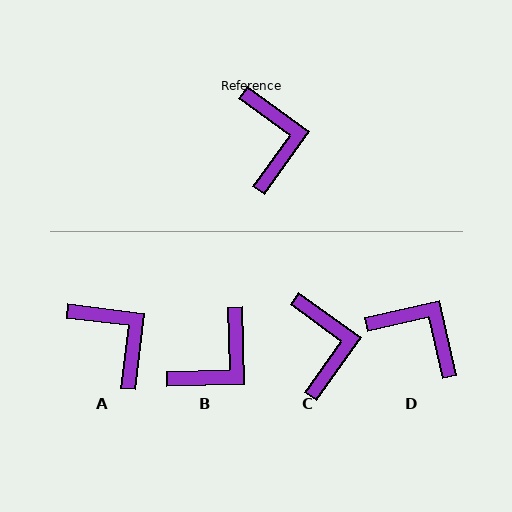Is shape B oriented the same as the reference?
No, it is off by about 53 degrees.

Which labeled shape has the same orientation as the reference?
C.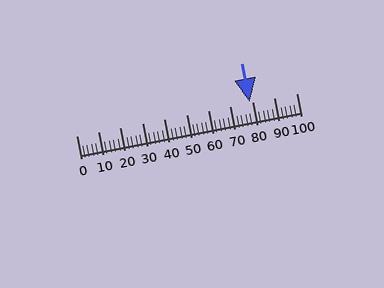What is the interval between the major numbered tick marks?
The major tick marks are spaced 10 units apart.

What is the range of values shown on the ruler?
The ruler shows values from 0 to 100.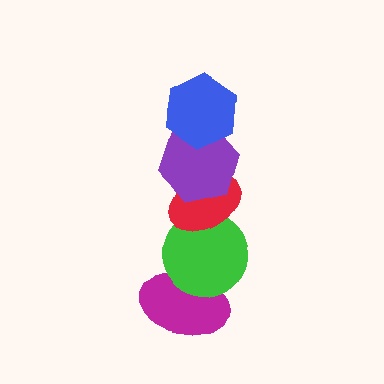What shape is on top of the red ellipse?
The purple hexagon is on top of the red ellipse.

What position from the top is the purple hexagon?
The purple hexagon is 2nd from the top.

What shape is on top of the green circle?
The red ellipse is on top of the green circle.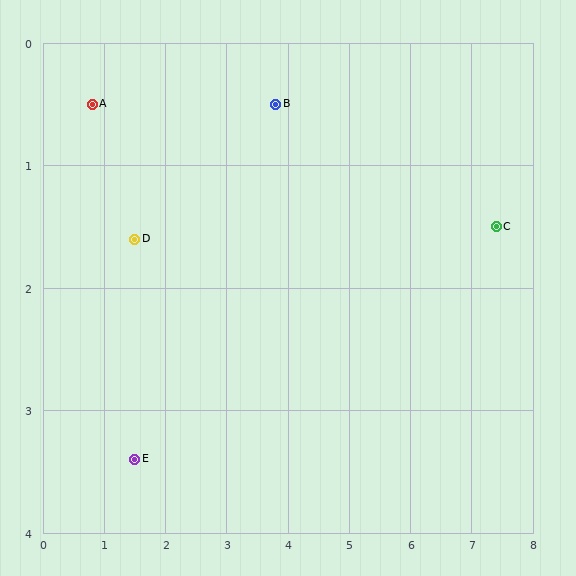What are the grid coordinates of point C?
Point C is at approximately (7.4, 1.5).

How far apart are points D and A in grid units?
Points D and A are about 1.3 grid units apart.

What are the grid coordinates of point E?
Point E is at approximately (1.5, 3.4).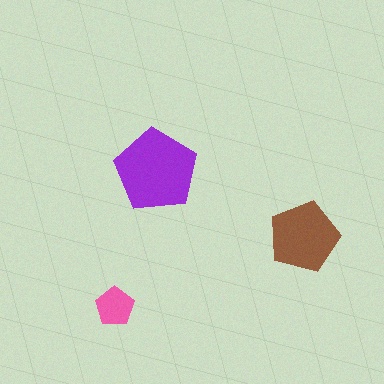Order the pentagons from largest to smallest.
the purple one, the brown one, the pink one.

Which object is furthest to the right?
The brown pentagon is rightmost.